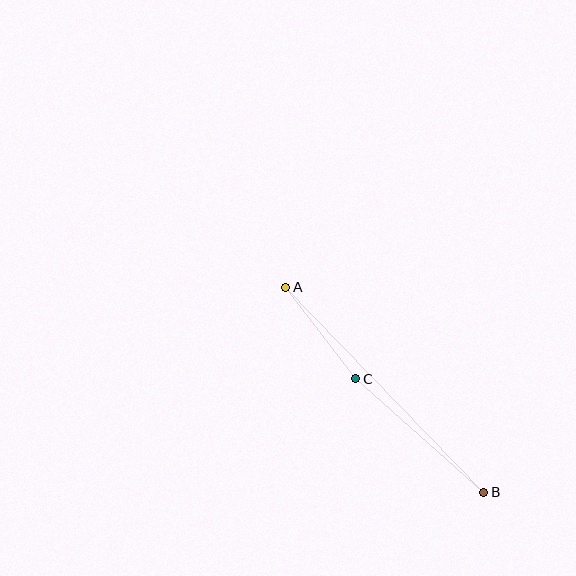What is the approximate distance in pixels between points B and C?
The distance between B and C is approximately 171 pixels.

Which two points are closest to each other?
Points A and C are closest to each other.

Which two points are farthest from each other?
Points A and B are farthest from each other.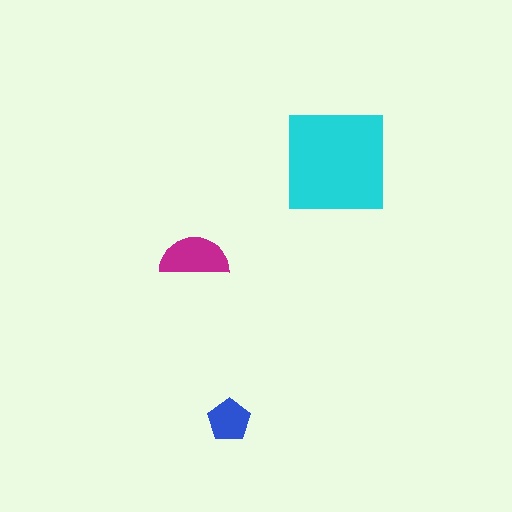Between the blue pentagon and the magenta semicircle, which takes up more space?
The magenta semicircle.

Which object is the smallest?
The blue pentagon.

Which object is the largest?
The cyan square.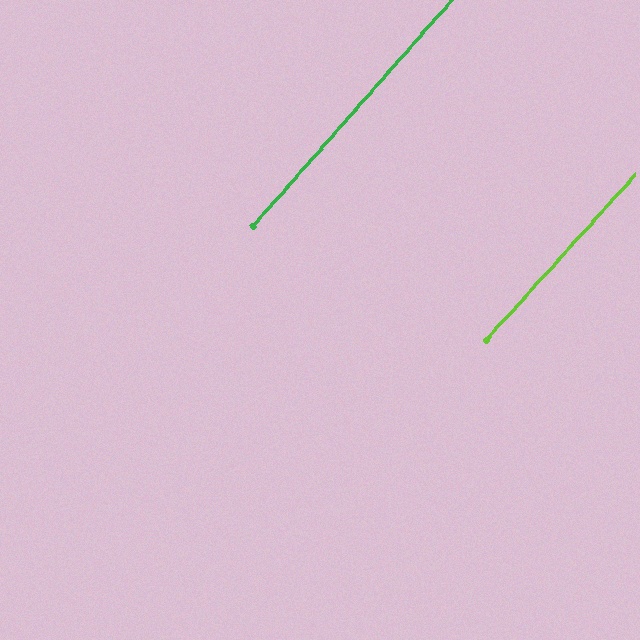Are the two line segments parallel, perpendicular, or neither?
Parallel — their directions differ by only 0.9°.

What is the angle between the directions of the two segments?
Approximately 1 degree.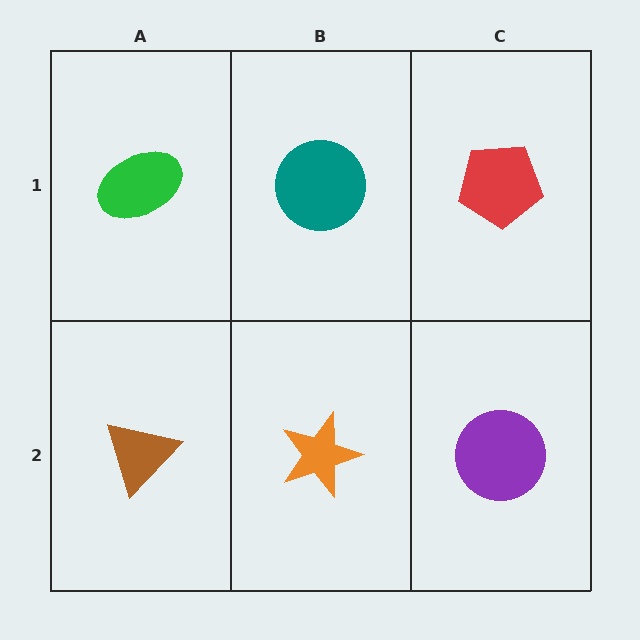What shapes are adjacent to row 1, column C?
A purple circle (row 2, column C), a teal circle (row 1, column B).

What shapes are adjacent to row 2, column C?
A red pentagon (row 1, column C), an orange star (row 2, column B).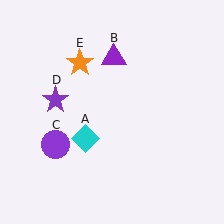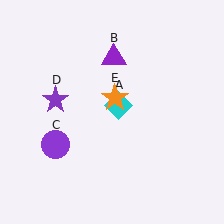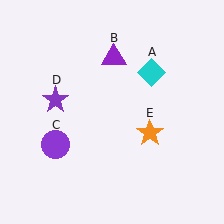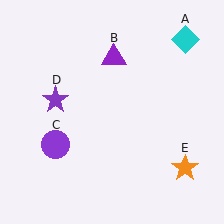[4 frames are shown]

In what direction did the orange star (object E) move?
The orange star (object E) moved down and to the right.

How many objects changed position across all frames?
2 objects changed position: cyan diamond (object A), orange star (object E).